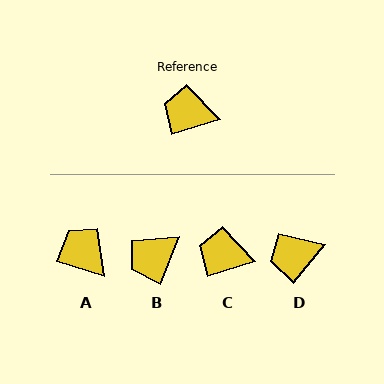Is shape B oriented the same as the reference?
No, it is off by about 50 degrees.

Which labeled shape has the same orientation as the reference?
C.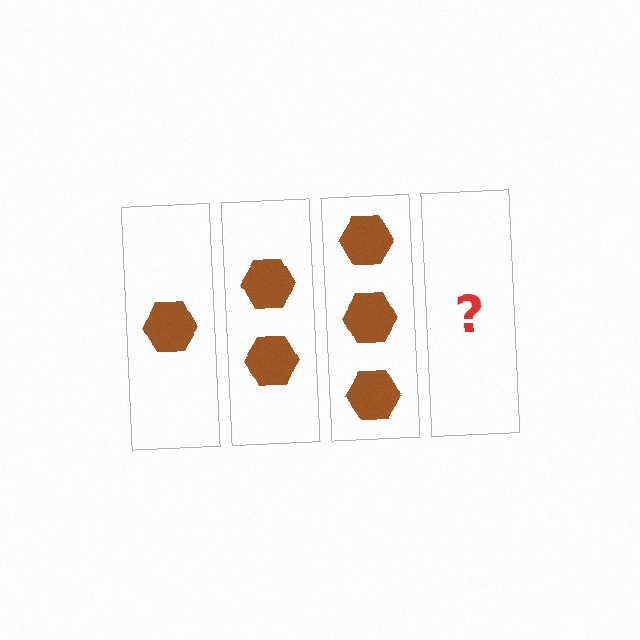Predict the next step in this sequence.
The next step is 4 hexagons.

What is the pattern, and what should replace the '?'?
The pattern is that each step adds one more hexagon. The '?' should be 4 hexagons.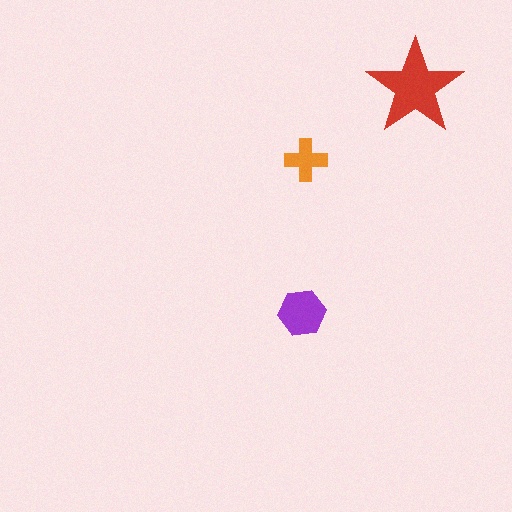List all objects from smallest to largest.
The orange cross, the purple hexagon, the red star.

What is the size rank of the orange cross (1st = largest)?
3rd.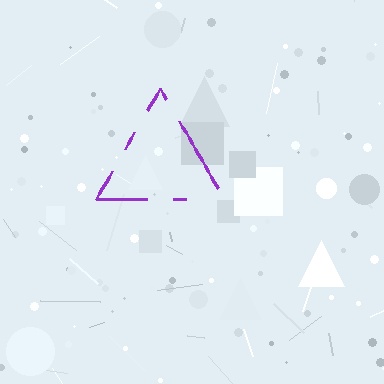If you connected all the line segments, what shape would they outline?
They would outline a triangle.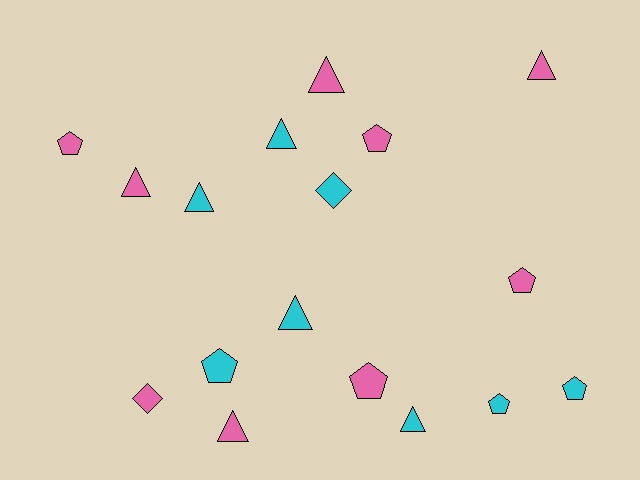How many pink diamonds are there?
There is 1 pink diamond.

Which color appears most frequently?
Pink, with 9 objects.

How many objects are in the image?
There are 17 objects.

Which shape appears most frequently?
Triangle, with 8 objects.